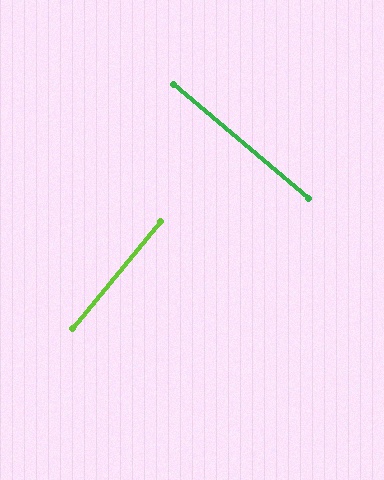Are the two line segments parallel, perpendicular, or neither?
Perpendicular — they meet at approximately 89°.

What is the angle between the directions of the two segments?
Approximately 89 degrees.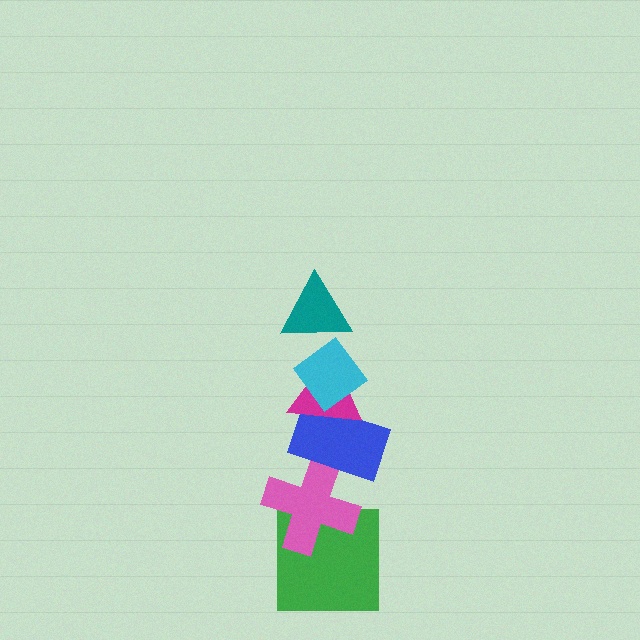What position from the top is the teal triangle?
The teal triangle is 1st from the top.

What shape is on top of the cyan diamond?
The teal triangle is on top of the cyan diamond.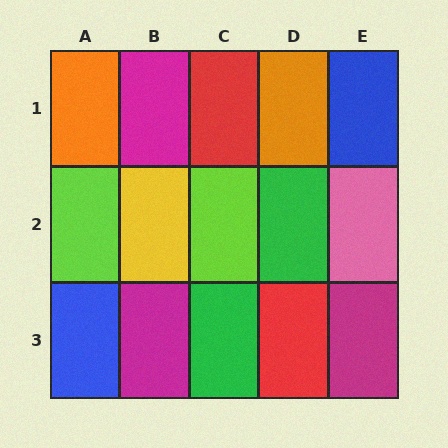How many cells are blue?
2 cells are blue.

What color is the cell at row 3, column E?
Magenta.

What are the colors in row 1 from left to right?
Orange, magenta, red, orange, blue.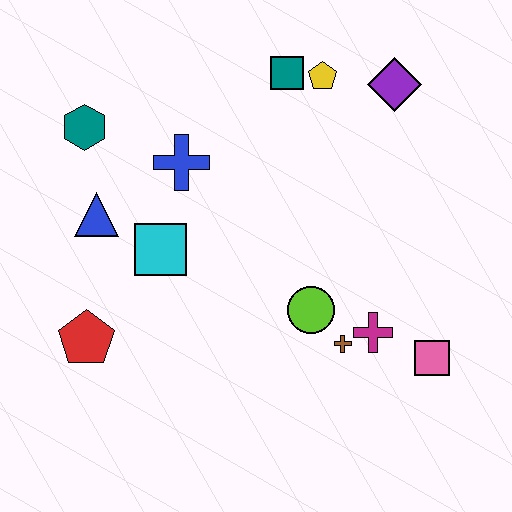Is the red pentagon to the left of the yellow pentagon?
Yes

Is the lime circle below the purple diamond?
Yes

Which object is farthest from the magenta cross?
The teal hexagon is farthest from the magenta cross.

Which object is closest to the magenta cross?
The brown cross is closest to the magenta cross.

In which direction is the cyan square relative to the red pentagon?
The cyan square is above the red pentagon.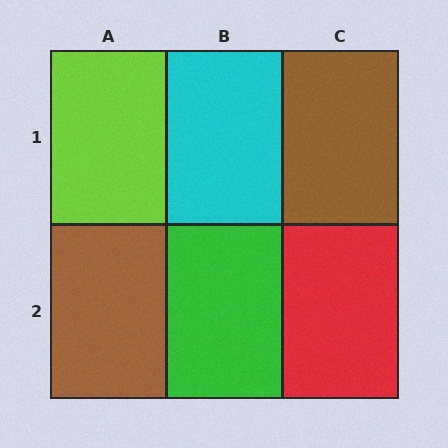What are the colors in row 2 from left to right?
Brown, green, red.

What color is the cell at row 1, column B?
Cyan.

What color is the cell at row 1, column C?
Brown.